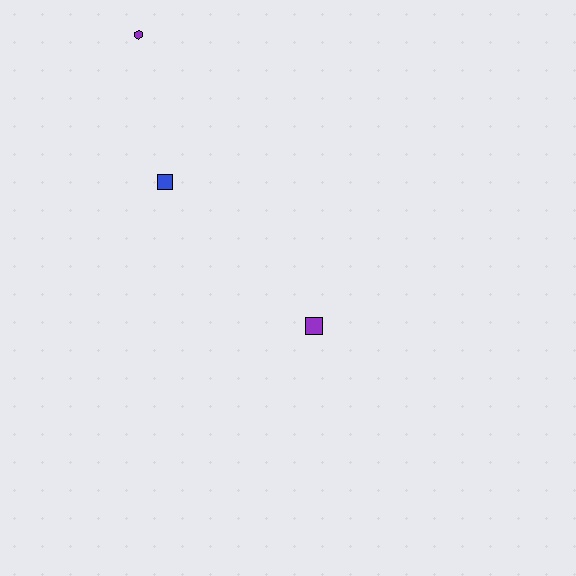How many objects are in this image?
There are 3 objects.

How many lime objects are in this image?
There are no lime objects.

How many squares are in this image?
There are 2 squares.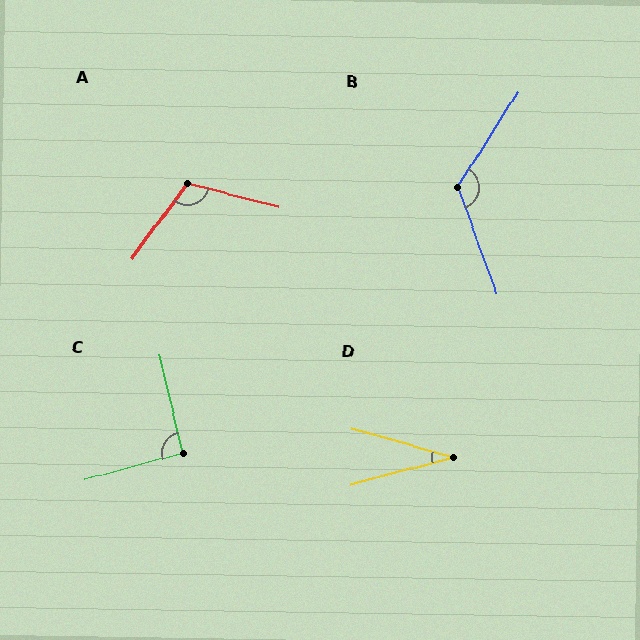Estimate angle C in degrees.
Approximately 92 degrees.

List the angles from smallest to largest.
D (31°), C (92°), A (112°), B (127°).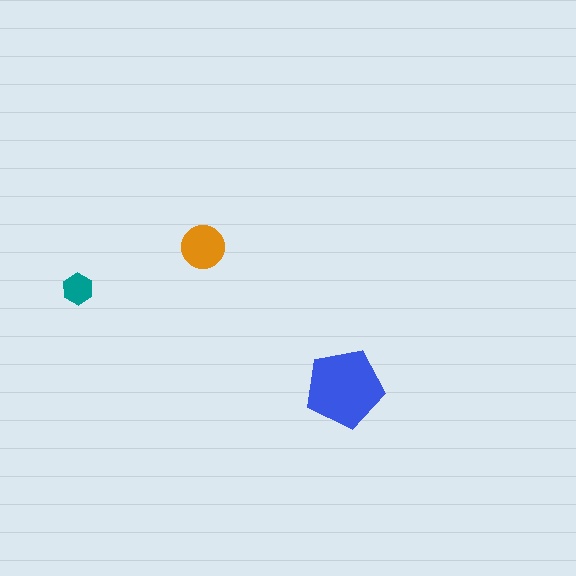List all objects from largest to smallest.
The blue pentagon, the orange circle, the teal hexagon.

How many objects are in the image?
There are 3 objects in the image.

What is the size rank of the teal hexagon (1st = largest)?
3rd.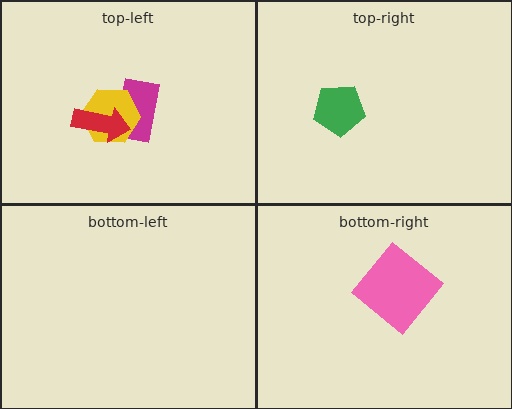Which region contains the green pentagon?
The top-right region.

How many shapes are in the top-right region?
1.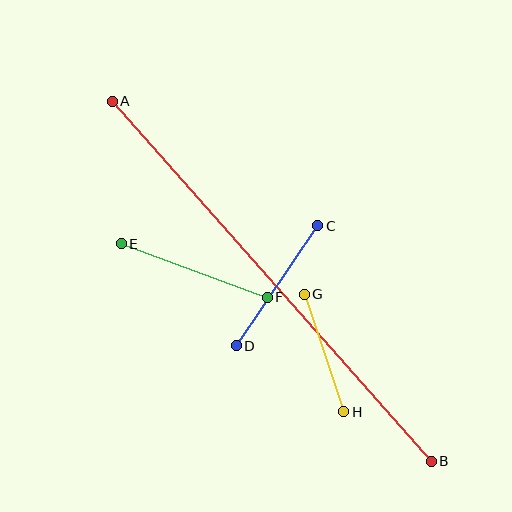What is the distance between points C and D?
The distance is approximately 145 pixels.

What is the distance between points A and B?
The distance is approximately 481 pixels.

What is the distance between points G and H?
The distance is approximately 124 pixels.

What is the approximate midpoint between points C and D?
The midpoint is at approximately (277, 286) pixels.